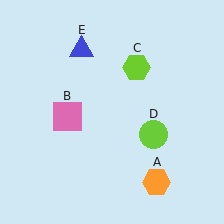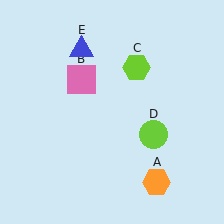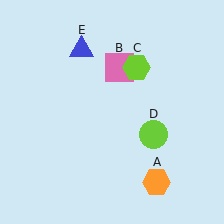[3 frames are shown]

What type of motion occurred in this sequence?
The pink square (object B) rotated clockwise around the center of the scene.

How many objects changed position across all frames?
1 object changed position: pink square (object B).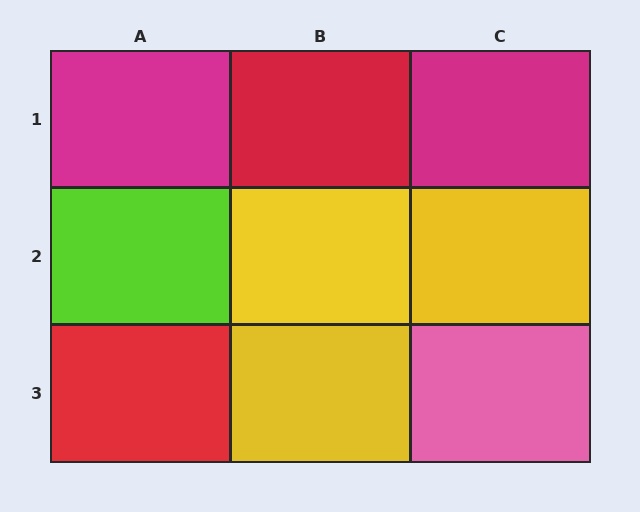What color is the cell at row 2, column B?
Yellow.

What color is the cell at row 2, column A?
Lime.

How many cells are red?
2 cells are red.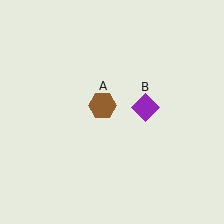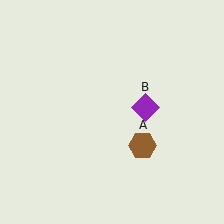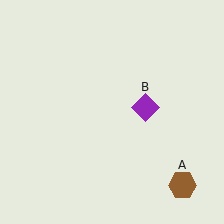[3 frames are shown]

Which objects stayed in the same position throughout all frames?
Purple diamond (object B) remained stationary.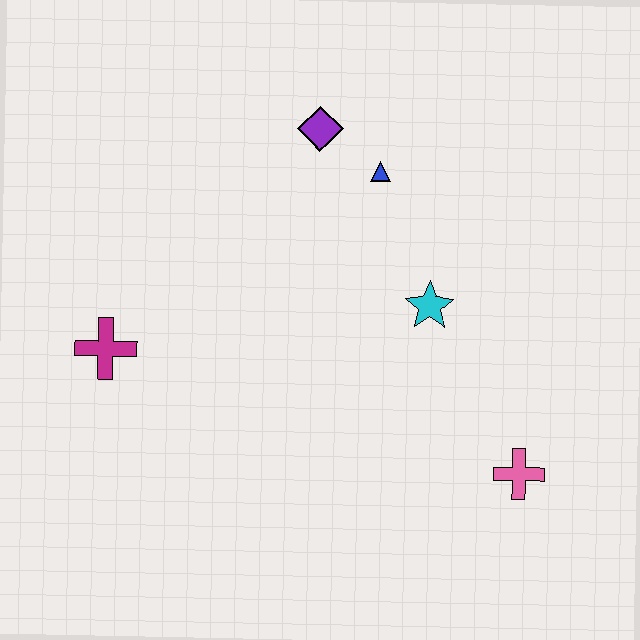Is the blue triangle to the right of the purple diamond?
Yes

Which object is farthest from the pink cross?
The magenta cross is farthest from the pink cross.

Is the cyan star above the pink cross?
Yes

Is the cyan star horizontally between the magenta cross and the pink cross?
Yes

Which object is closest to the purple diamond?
The blue triangle is closest to the purple diamond.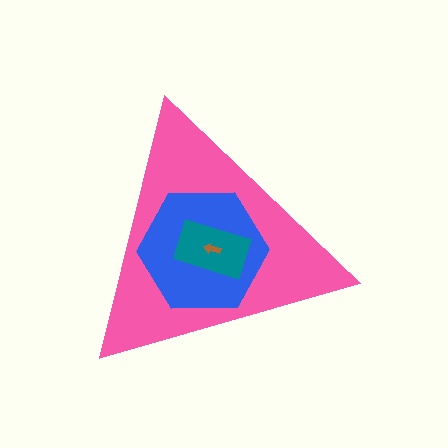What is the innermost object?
The brown arrow.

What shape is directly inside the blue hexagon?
The teal rectangle.